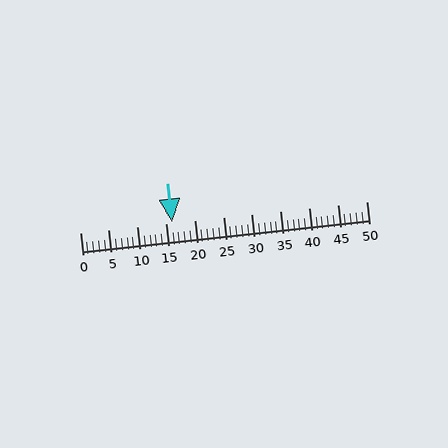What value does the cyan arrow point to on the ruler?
The cyan arrow points to approximately 16.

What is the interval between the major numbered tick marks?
The major tick marks are spaced 5 units apart.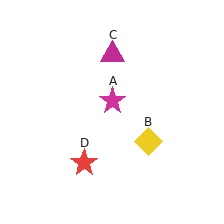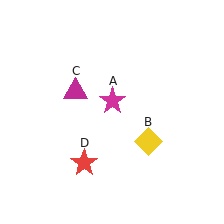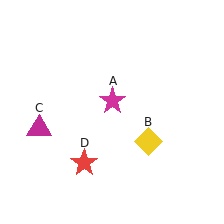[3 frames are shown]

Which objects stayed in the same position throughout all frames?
Magenta star (object A) and yellow diamond (object B) and red star (object D) remained stationary.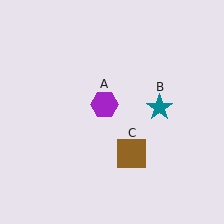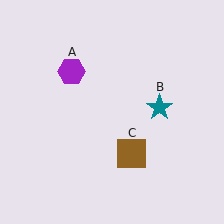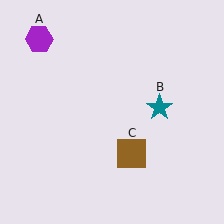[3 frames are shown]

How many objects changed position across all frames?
1 object changed position: purple hexagon (object A).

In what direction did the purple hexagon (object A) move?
The purple hexagon (object A) moved up and to the left.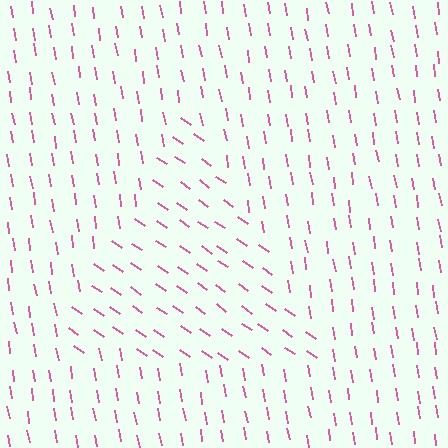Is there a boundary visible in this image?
Yes, there is a texture boundary formed by a change in line orientation.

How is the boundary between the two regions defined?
The boundary is defined purely by a change in line orientation (approximately 45 degrees difference). All lines are the same color and thickness.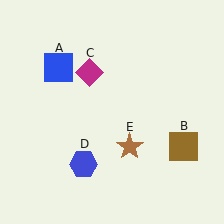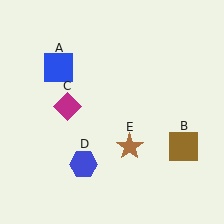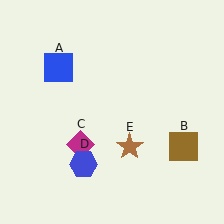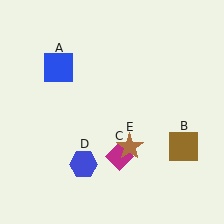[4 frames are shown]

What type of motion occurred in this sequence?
The magenta diamond (object C) rotated counterclockwise around the center of the scene.